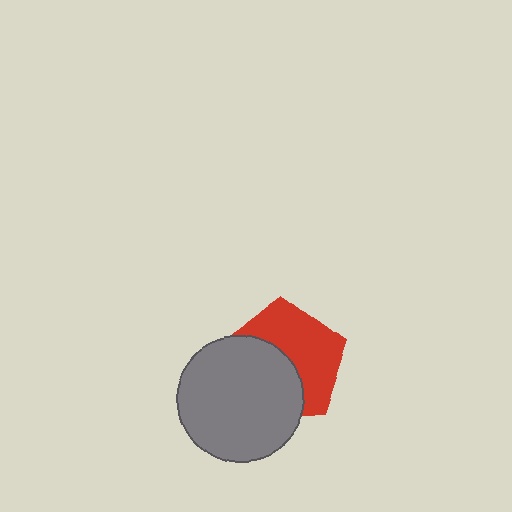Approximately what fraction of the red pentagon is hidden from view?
Roughly 48% of the red pentagon is hidden behind the gray circle.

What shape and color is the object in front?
The object in front is a gray circle.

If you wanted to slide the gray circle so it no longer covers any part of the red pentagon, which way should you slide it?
Slide it toward the lower-left — that is the most direct way to separate the two shapes.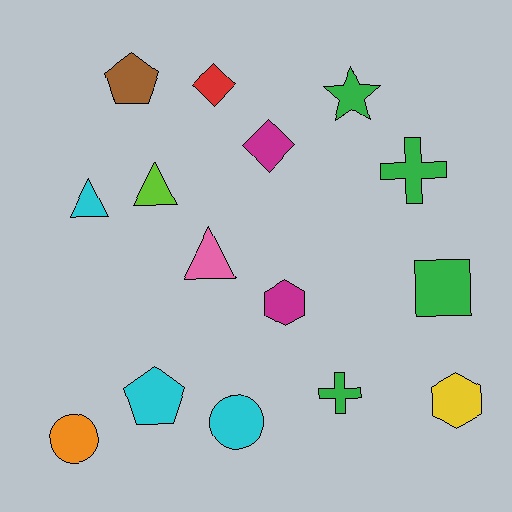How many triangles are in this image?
There are 3 triangles.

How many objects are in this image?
There are 15 objects.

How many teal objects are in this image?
There are no teal objects.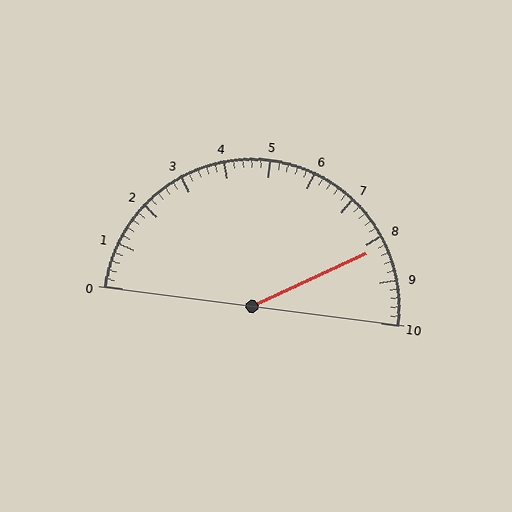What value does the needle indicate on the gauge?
The needle indicates approximately 8.2.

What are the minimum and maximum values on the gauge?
The gauge ranges from 0 to 10.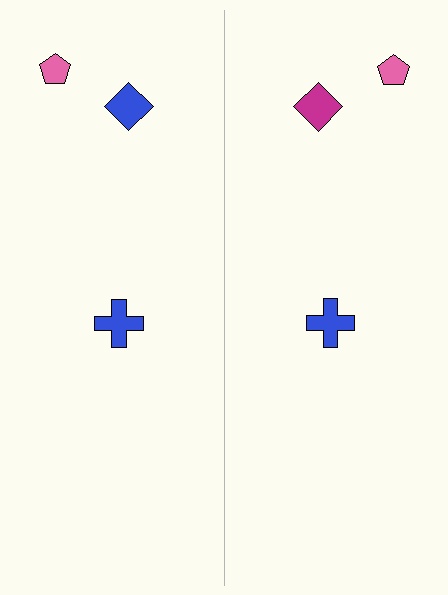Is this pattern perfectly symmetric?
No, the pattern is not perfectly symmetric. The magenta diamond on the right side breaks the symmetry — its mirror counterpart is blue.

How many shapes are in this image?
There are 6 shapes in this image.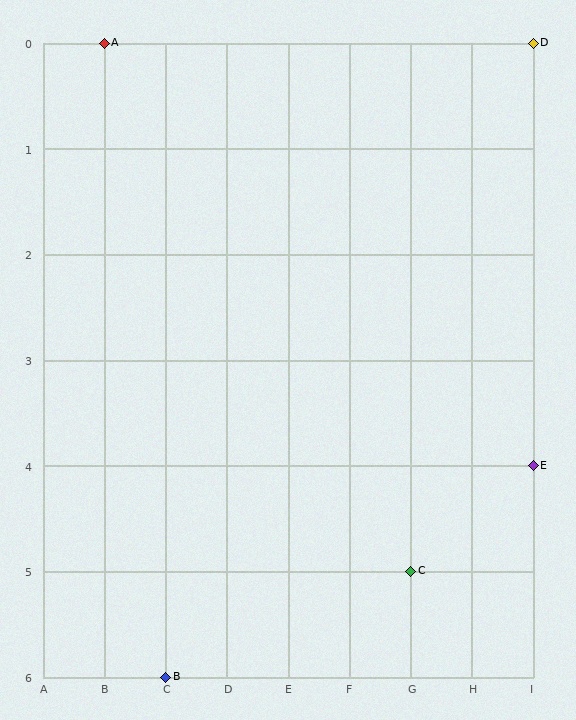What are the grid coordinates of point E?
Point E is at grid coordinates (I, 4).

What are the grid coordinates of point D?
Point D is at grid coordinates (I, 0).